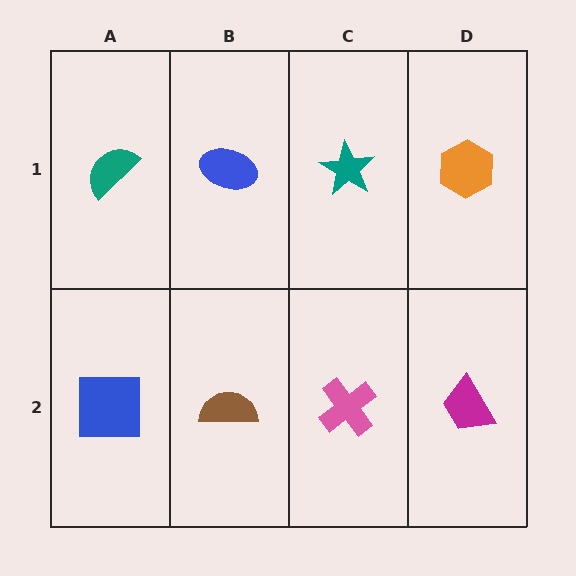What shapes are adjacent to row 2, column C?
A teal star (row 1, column C), a brown semicircle (row 2, column B), a magenta trapezoid (row 2, column D).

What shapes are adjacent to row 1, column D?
A magenta trapezoid (row 2, column D), a teal star (row 1, column C).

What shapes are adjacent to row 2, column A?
A teal semicircle (row 1, column A), a brown semicircle (row 2, column B).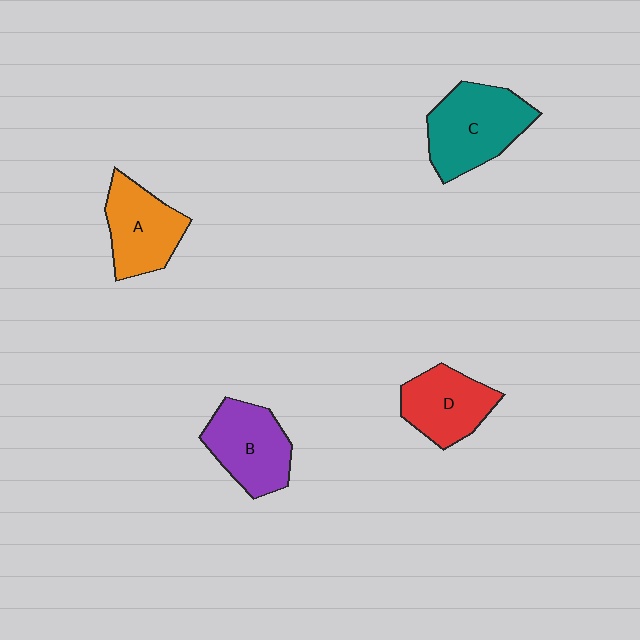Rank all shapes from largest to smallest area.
From largest to smallest: C (teal), B (purple), A (orange), D (red).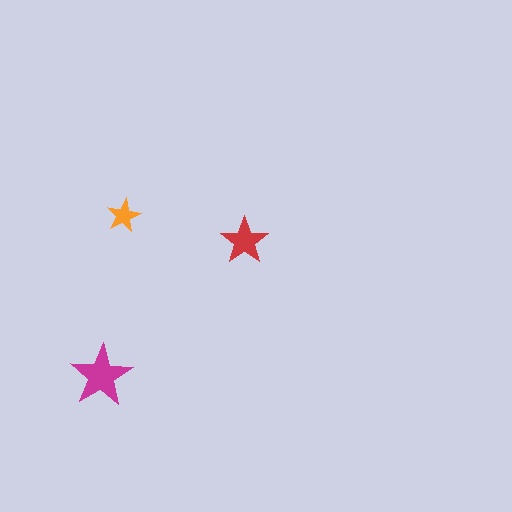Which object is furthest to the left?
The magenta star is leftmost.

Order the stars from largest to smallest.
the magenta one, the red one, the orange one.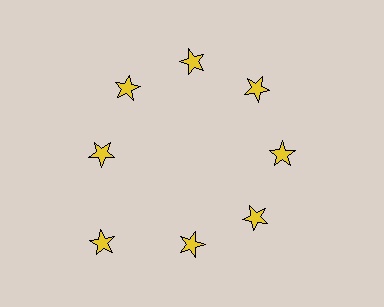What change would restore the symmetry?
The symmetry would be restored by moving it inward, back onto the ring so that all 8 stars sit at equal angles and equal distance from the center.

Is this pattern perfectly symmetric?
No. The 8 yellow stars are arranged in a ring, but one element near the 8 o'clock position is pushed outward from the center, breaking the 8-fold rotational symmetry.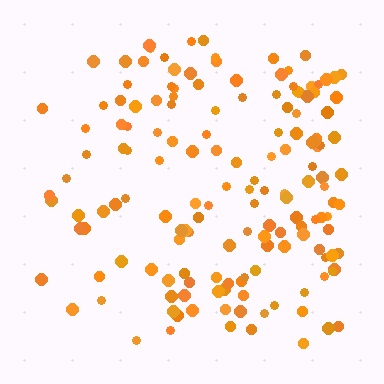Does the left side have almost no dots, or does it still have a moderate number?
Still a moderate number, just noticeably fewer than the right.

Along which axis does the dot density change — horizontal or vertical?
Horizontal.